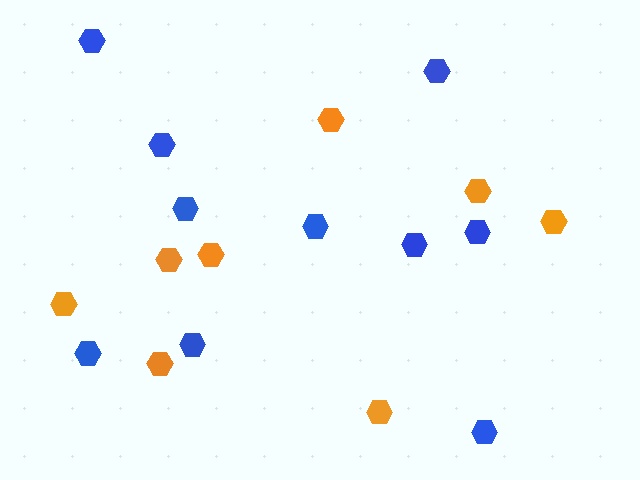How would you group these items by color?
There are 2 groups: one group of blue hexagons (10) and one group of orange hexagons (8).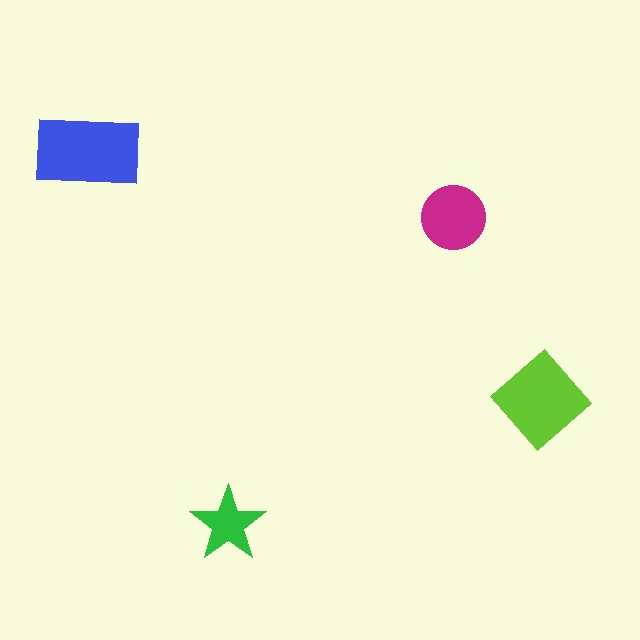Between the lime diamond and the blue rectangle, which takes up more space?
The blue rectangle.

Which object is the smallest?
The green star.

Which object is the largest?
The blue rectangle.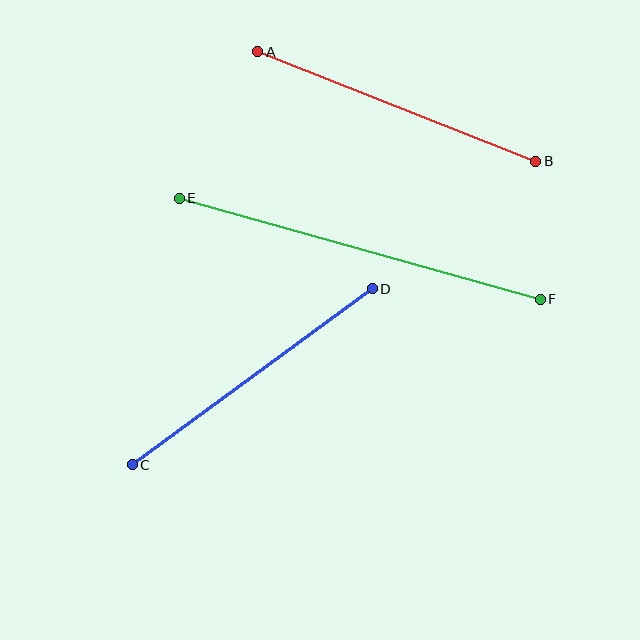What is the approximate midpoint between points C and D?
The midpoint is at approximately (252, 377) pixels.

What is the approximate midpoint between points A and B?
The midpoint is at approximately (397, 107) pixels.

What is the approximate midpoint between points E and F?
The midpoint is at approximately (360, 249) pixels.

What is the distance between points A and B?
The distance is approximately 299 pixels.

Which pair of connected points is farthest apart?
Points E and F are farthest apart.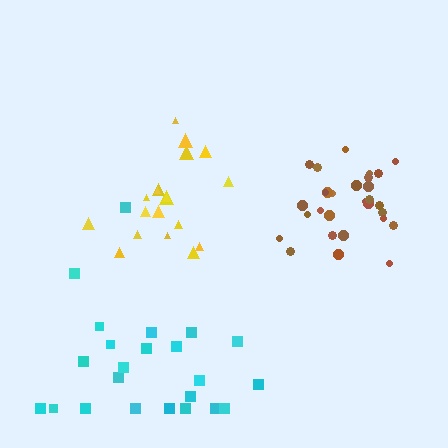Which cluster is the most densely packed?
Brown.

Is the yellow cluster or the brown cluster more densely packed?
Brown.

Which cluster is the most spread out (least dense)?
Cyan.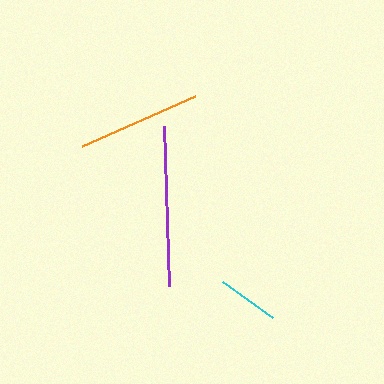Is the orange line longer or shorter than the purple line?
The purple line is longer than the orange line.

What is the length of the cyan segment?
The cyan segment is approximately 62 pixels long.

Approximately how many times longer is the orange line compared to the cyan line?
The orange line is approximately 2.0 times the length of the cyan line.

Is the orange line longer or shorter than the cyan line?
The orange line is longer than the cyan line.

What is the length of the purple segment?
The purple segment is approximately 160 pixels long.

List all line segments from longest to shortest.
From longest to shortest: purple, orange, cyan.